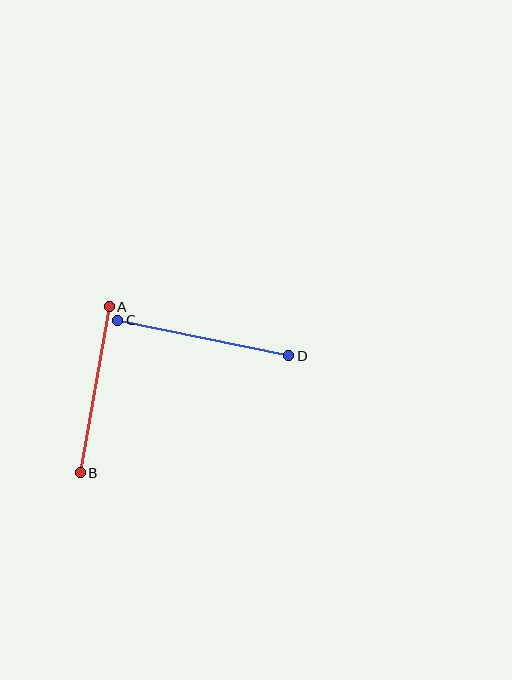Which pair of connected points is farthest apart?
Points C and D are farthest apart.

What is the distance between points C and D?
The distance is approximately 175 pixels.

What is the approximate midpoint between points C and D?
The midpoint is at approximately (203, 338) pixels.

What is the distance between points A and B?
The distance is approximately 168 pixels.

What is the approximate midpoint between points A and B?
The midpoint is at approximately (95, 390) pixels.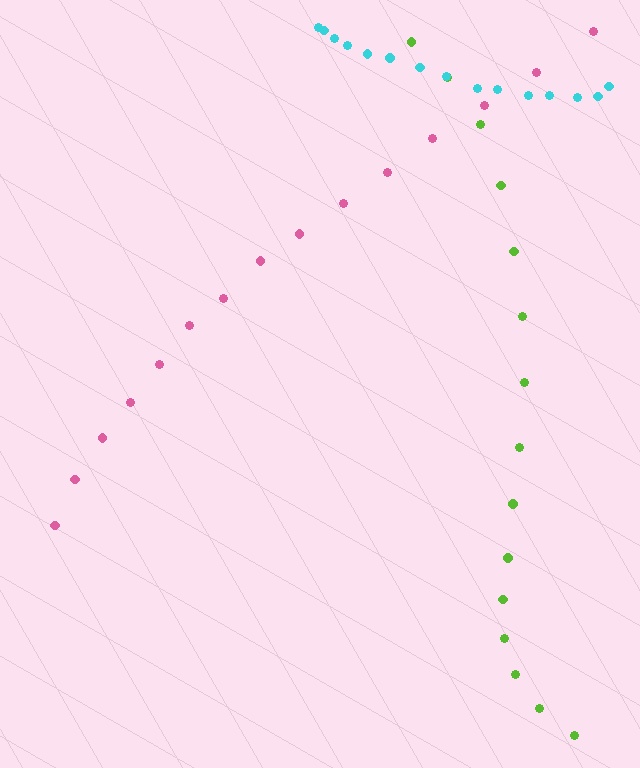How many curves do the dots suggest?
There are 3 distinct paths.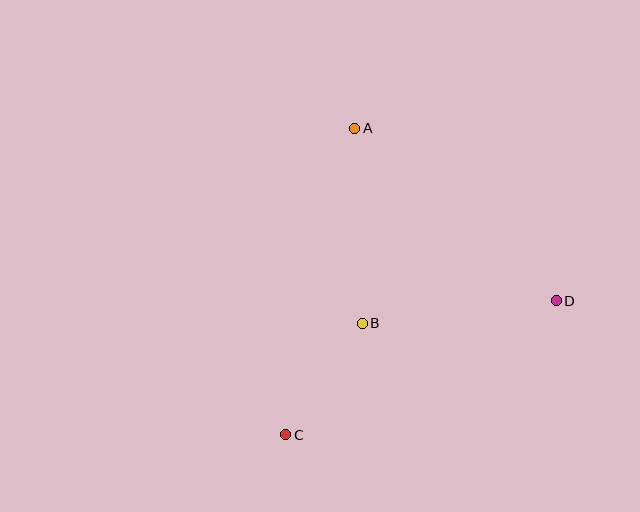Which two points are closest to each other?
Points B and C are closest to each other.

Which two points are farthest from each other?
Points A and C are farthest from each other.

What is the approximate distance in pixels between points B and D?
The distance between B and D is approximately 195 pixels.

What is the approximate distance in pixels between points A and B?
The distance between A and B is approximately 195 pixels.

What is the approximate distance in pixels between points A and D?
The distance between A and D is approximately 265 pixels.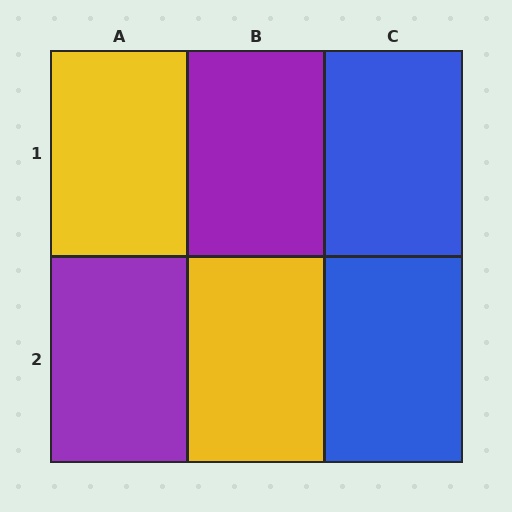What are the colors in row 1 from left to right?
Yellow, purple, blue.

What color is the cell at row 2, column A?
Purple.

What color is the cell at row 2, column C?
Blue.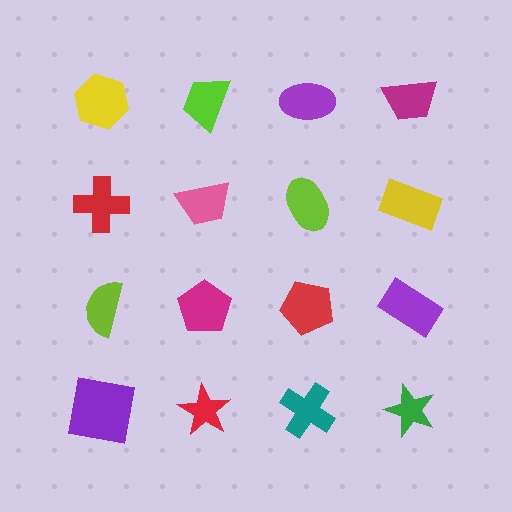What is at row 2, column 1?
A red cross.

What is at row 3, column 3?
A red pentagon.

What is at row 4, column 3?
A teal cross.